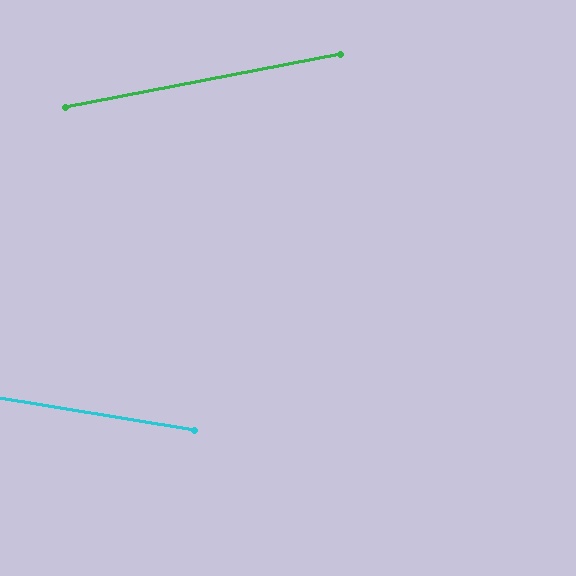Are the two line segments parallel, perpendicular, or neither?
Neither parallel nor perpendicular — they differ by about 20°.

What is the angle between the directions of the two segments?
Approximately 20 degrees.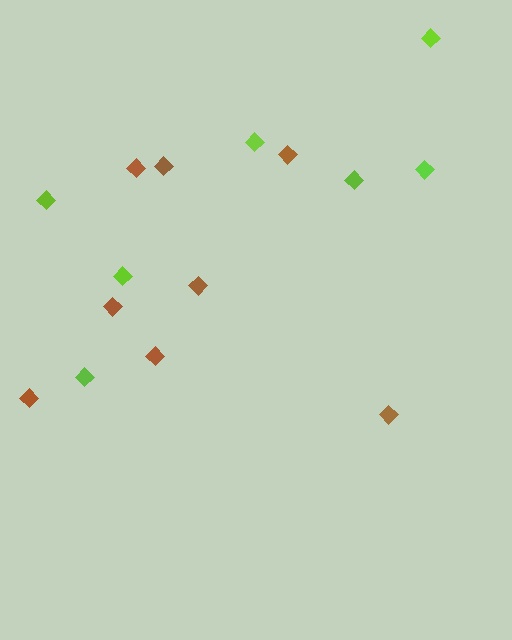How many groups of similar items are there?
There are 2 groups: one group of lime diamonds (7) and one group of brown diamonds (8).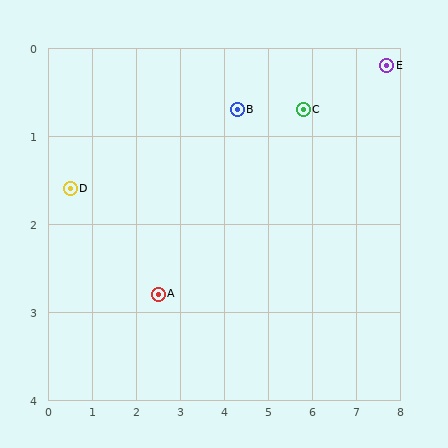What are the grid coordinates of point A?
Point A is at approximately (2.5, 2.8).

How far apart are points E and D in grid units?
Points E and D are about 7.3 grid units apart.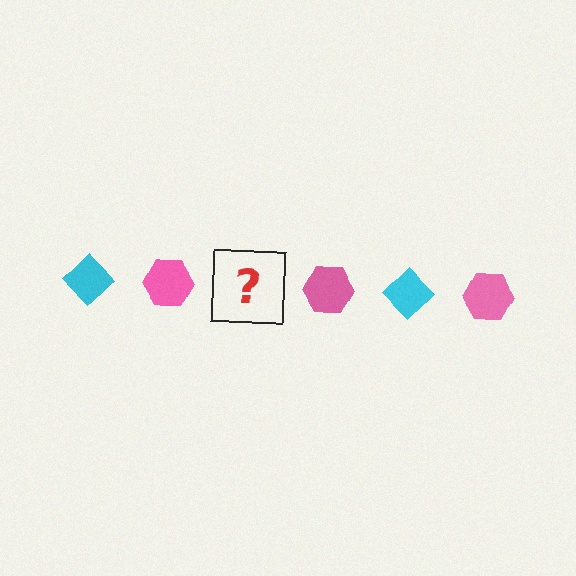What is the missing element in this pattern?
The missing element is a cyan diamond.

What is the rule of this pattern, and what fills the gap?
The rule is that the pattern alternates between cyan diamond and pink hexagon. The gap should be filled with a cyan diamond.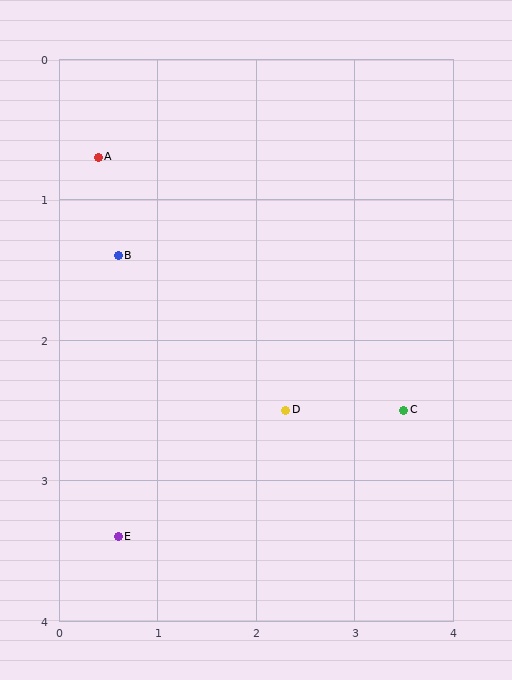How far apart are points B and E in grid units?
Points B and E are about 2.0 grid units apart.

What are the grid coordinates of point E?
Point E is at approximately (0.6, 3.4).